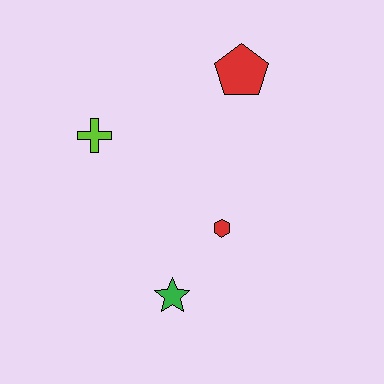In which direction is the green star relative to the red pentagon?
The green star is below the red pentagon.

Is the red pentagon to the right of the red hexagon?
Yes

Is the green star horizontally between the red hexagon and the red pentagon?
No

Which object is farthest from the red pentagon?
The green star is farthest from the red pentagon.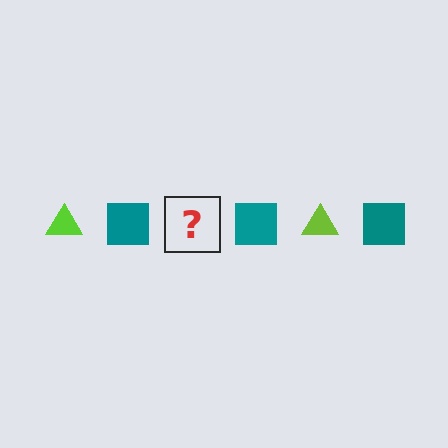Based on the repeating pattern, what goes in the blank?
The blank should be a lime triangle.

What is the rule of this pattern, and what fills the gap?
The rule is that the pattern alternates between lime triangle and teal square. The gap should be filled with a lime triangle.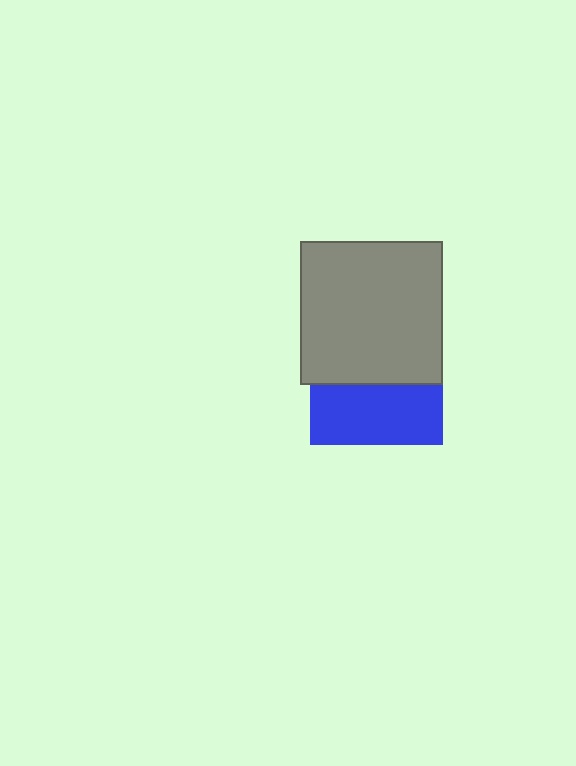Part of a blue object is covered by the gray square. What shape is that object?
It is a square.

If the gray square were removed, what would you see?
You would see the complete blue square.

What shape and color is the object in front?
The object in front is a gray square.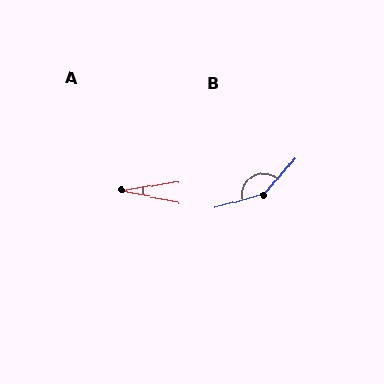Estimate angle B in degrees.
Approximately 145 degrees.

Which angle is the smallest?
A, at approximately 20 degrees.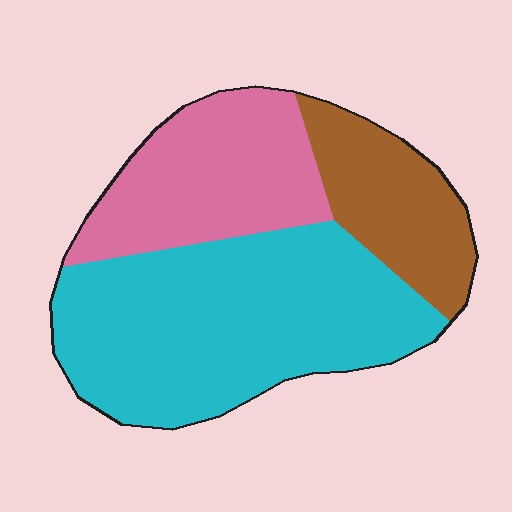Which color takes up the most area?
Cyan, at roughly 55%.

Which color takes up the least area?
Brown, at roughly 20%.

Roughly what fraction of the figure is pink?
Pink covers 28% of the figure.